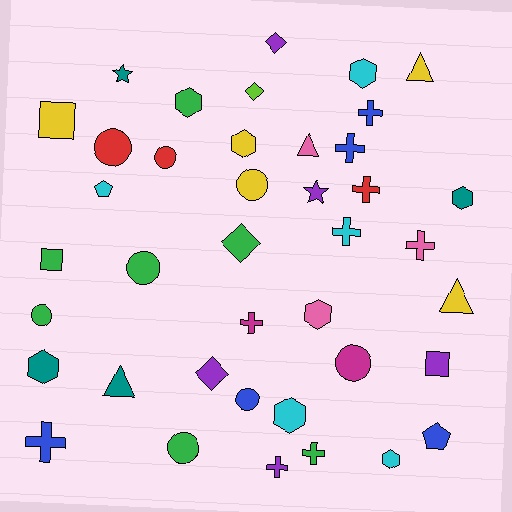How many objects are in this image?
There are 40 objects.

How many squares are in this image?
There are 3 squares.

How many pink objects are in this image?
There are 3 pink objects.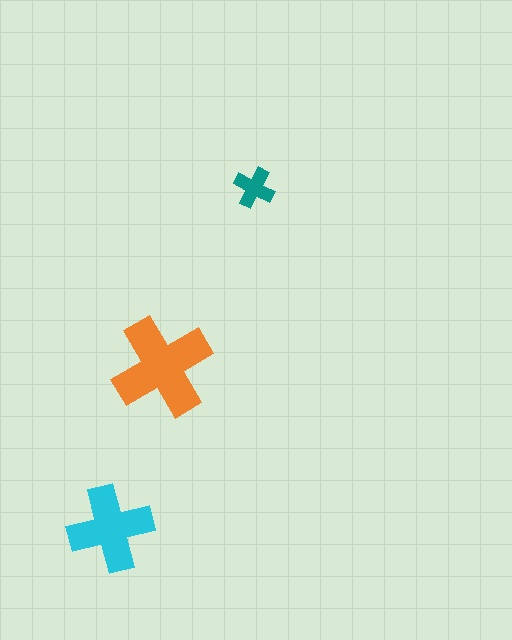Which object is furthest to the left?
The cyan cross is leftmost.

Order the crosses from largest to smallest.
the orange one, the cyan one, the teal one.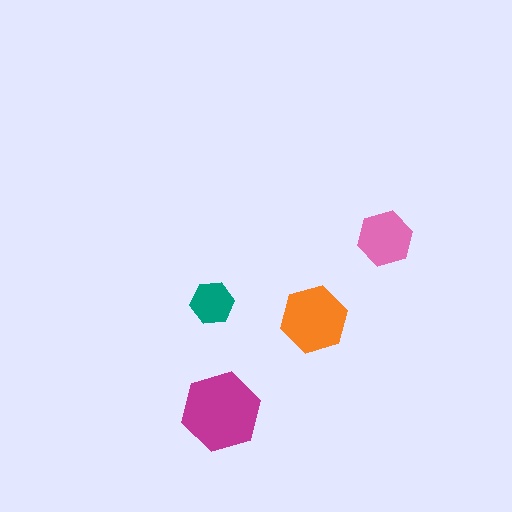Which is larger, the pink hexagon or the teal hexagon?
The pink one.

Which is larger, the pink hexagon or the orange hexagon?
The orange one.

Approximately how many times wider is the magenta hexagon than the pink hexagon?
About 1.5 times wider.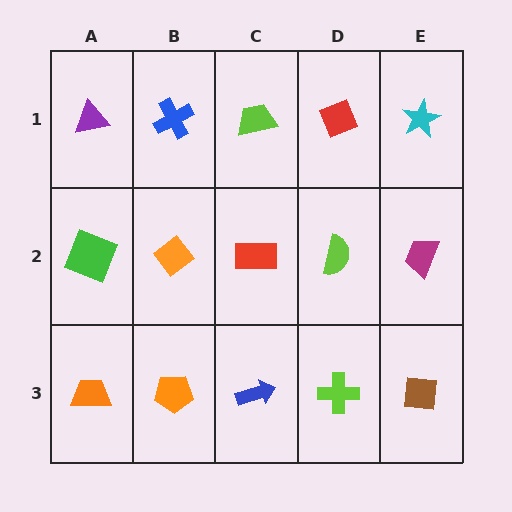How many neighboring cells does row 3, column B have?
3.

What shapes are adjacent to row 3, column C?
A red rectangle (row 2, column C), an orange pentagon (row 3, column B), a lime cross (row 3, column D).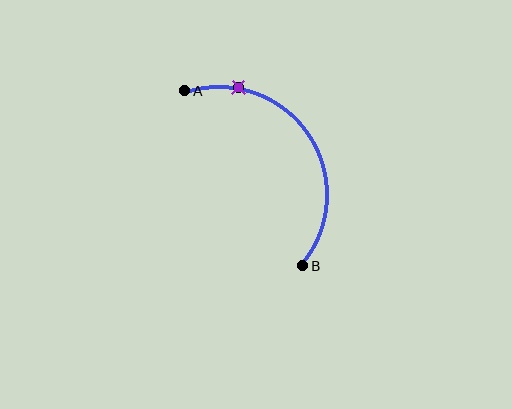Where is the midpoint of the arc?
The arc midpoint is the point on the curve farthest from the straight line joining A and B. It sits above and to the right of that line.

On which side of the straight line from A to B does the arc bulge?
The arc bulges above and to the right of the straight line connecting A and B.